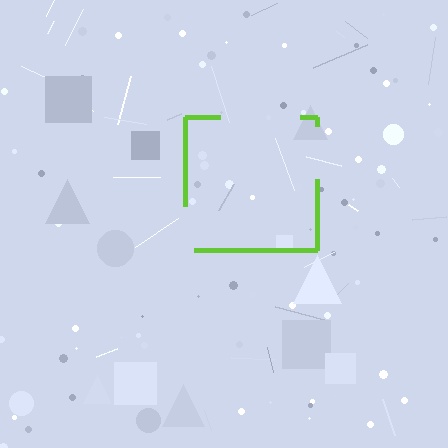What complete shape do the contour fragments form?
The contour fragments form a square.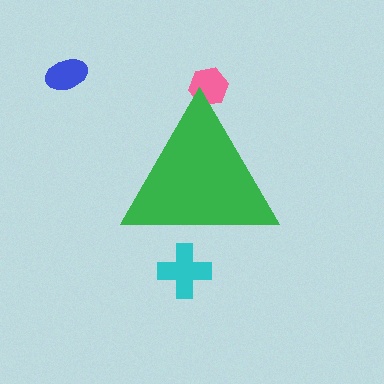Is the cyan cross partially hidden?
Yes, the cyan cross is partially hidden behind the green triangle.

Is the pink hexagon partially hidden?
Yes, the pink hexagon is partially hidden behind the green triangle.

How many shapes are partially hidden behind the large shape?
2 shapes are partially hidden.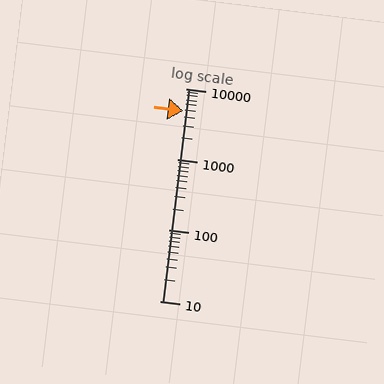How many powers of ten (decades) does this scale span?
The scale spans 3 decades, from 10 to 10000.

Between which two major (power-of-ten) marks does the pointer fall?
The pointer is between 1000 and 10000.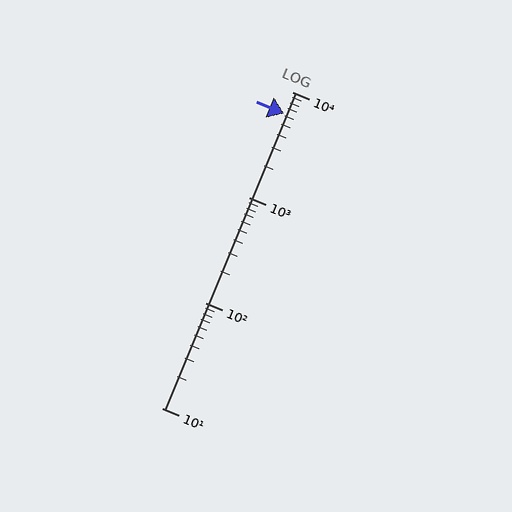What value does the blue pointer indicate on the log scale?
The pointer indicates approximately 6200.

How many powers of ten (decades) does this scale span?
The scale spans 3 decades, from 10 to 10000.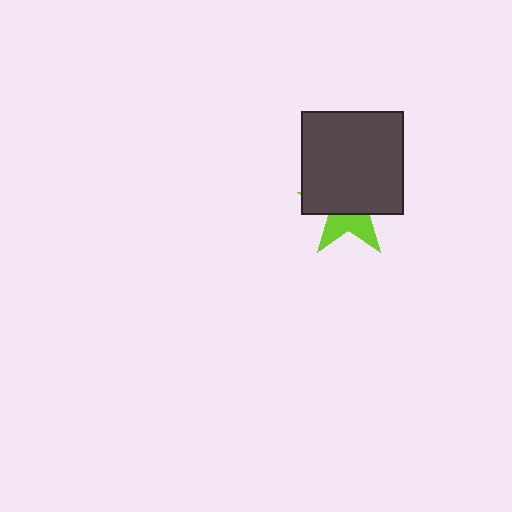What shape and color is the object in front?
The object in front is a dark gray square.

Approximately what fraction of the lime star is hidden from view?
Roughly 63% of the lime star is hidden behind the dark gray square.